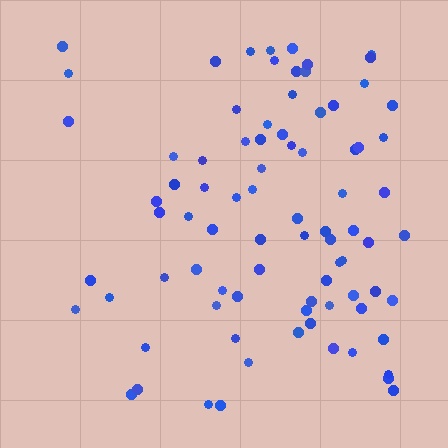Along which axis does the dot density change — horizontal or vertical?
Horizontal.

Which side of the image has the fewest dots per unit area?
The left.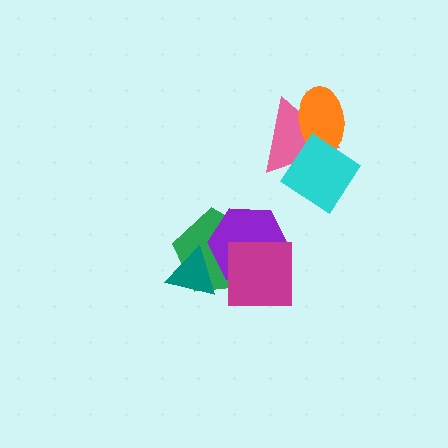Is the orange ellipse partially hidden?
Yes, it is partially covered by another shape.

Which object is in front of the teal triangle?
The purple hexagon is in front of the teal triangle.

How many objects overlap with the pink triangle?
2 objects overlap with the pink triangle.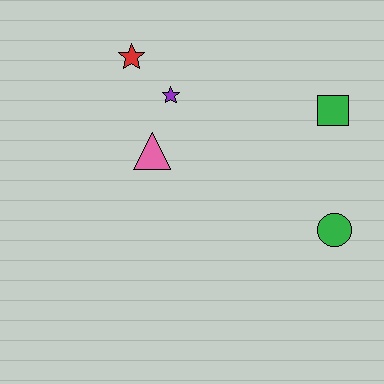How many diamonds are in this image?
There are no diamonds.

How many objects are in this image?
There are 5 objects.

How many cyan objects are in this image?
There are no cyan objects.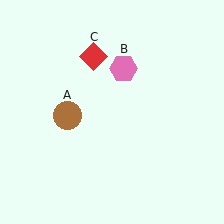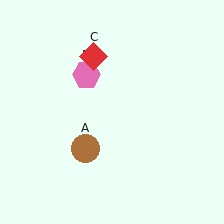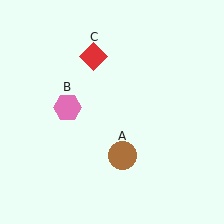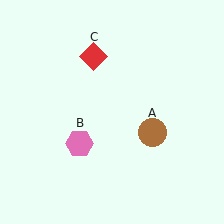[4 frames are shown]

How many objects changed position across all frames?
2 objects changed position: brown circle (object A), pink hexagon (object B).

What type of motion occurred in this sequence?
The brown circle (object A), pink hexagon (object B) rotated counterclockwise around the center of the scene.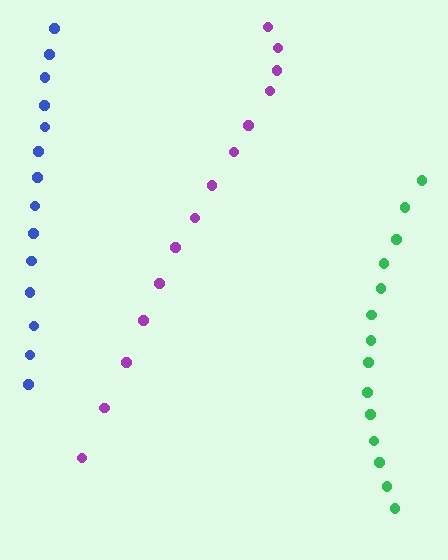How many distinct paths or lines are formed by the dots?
There are 3 distinct paths.